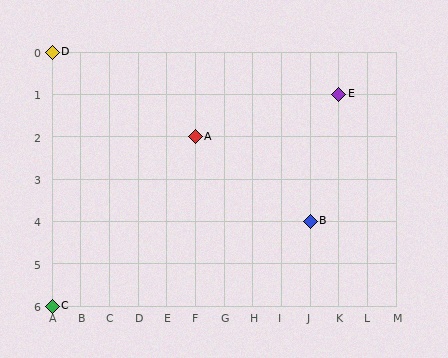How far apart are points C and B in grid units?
Points C and B are 9 columns and 2 rows apart (about 9.2 grid units diagonally).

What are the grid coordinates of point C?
Point C is at grid coordinates (A, 6).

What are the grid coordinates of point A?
Point A is at grid coordinates (F, 2).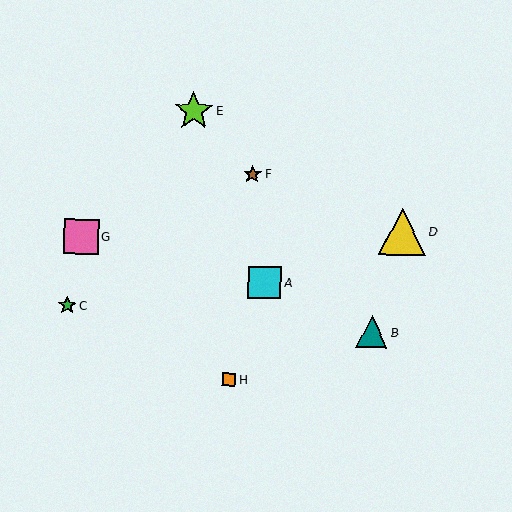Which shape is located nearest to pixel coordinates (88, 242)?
The pink square (labeled G) at (81, 237) is nearest to that location.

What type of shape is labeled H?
Shape H is an orange square.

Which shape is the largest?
The yellow triangle (labeled D) is the largest.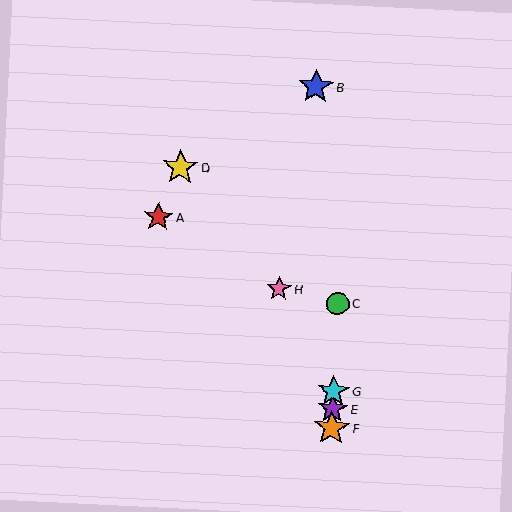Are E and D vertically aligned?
No, E is at x≈333 and D is at x≈180.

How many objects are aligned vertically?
4 objects (C, E, F, G) are aligned vertically.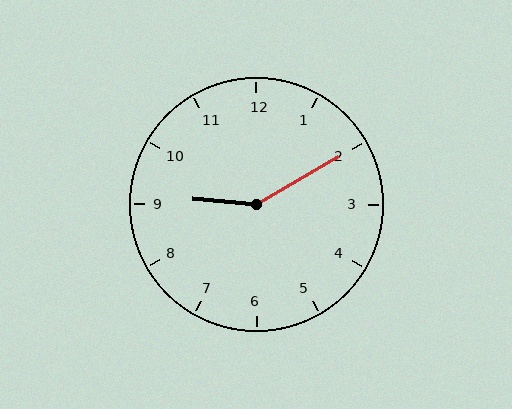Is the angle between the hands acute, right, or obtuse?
It is obtuse.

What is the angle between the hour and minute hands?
Approximately 145 degrees.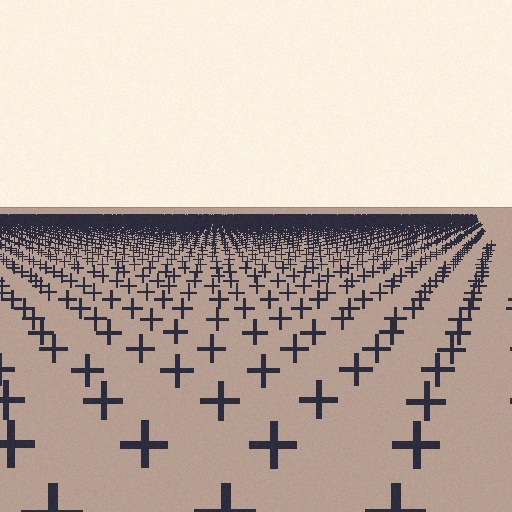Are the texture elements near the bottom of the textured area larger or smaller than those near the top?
Larger. Near the bottom, elements are closer to the viewer and appear at a bigger on-screen size.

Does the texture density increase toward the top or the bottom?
Density increases toward the top.